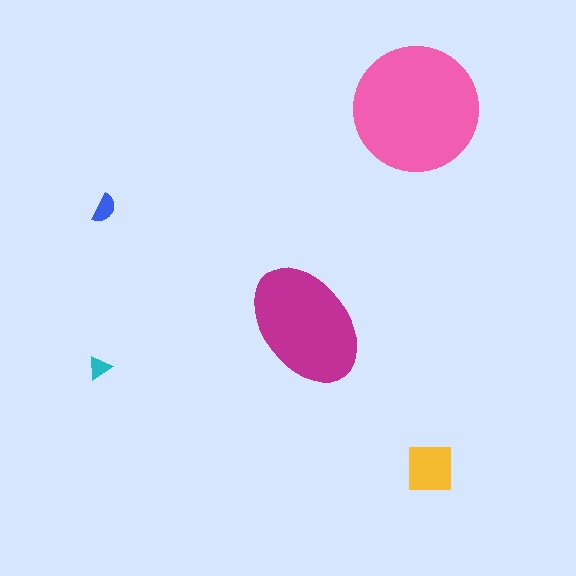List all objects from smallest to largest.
The cyan triangle, the blue semicircle, the yellow square, the magenta ellipse, the pink circle.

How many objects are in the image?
There are 5 objects in the image.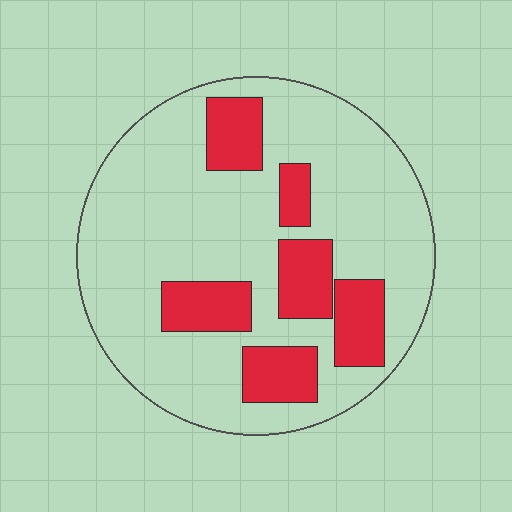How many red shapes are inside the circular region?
6.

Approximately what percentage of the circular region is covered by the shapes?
Approximately 25%.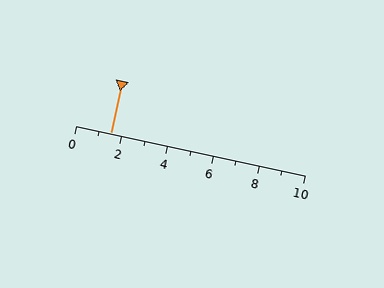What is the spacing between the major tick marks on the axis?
The major ticks are spaced 2 apart.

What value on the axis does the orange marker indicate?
The marker indicates approximately 1.5.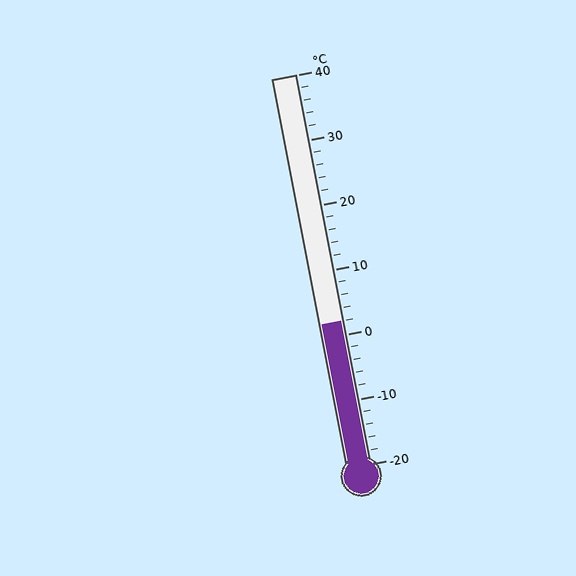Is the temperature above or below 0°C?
The temperature is above 0°C.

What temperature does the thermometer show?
The thermometer shows approximately 2°C.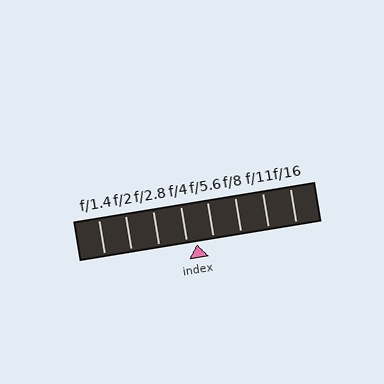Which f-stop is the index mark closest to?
The index mark is closest to f/4.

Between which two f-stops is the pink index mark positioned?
The index mark is between f/4 and f/5.6.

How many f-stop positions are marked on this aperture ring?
There are 8 f-stop positions marked.